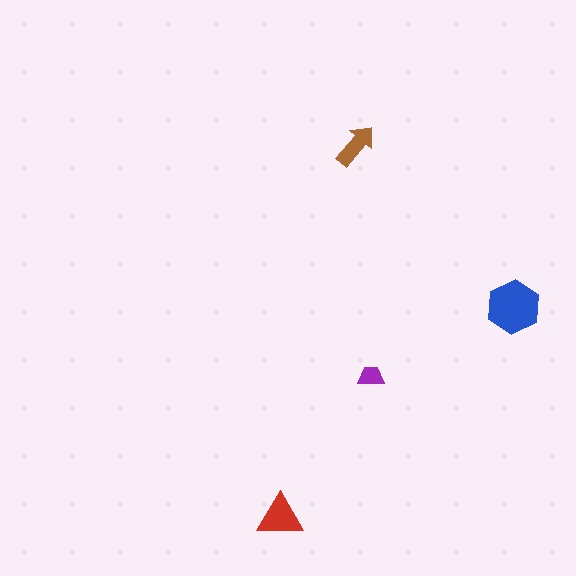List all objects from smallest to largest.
The purple trapezoid, the brown arrow, the red triangle, the blue hexagon.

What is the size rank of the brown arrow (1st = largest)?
3rd.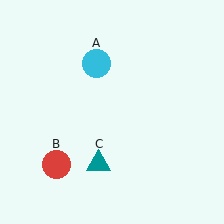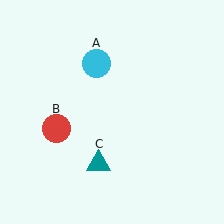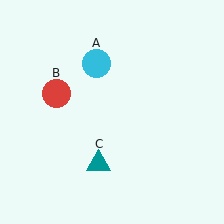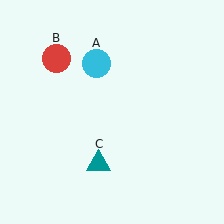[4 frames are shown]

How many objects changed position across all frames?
1 object changed position: red circle (object B).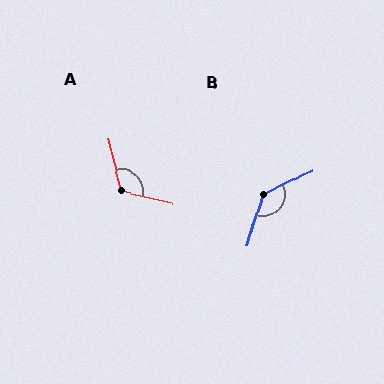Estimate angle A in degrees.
Approximately 117 degrees.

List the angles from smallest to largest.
A (117°), B (134°).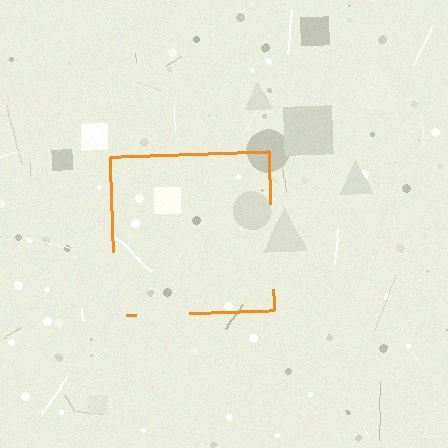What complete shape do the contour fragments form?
The contour fragments form a square.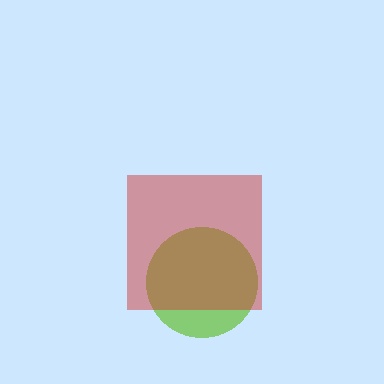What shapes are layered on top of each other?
The layered shapes are: a lime circle, a red square.